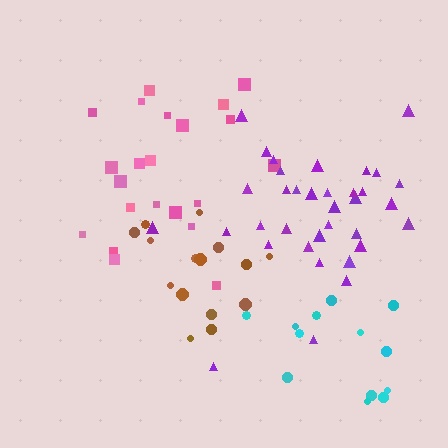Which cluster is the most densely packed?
Brown.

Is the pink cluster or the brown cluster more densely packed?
Brown.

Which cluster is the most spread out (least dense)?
Cyan.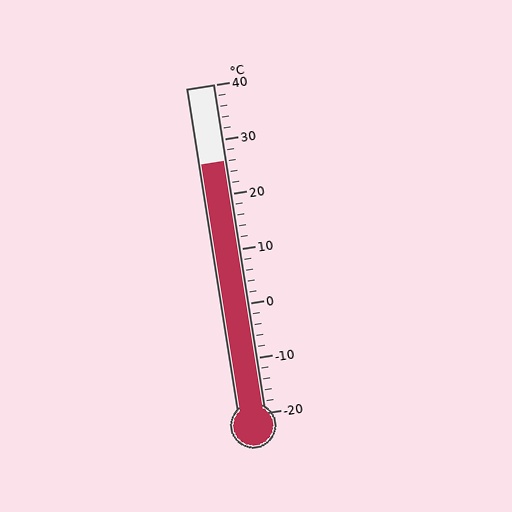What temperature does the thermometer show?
The thermometer shows approximately 26°C.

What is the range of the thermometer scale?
The thermometer scale ranges from -20°C to 40°C.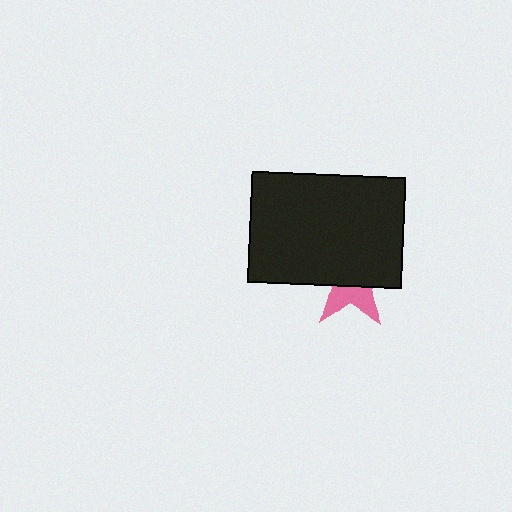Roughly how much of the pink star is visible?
A small part of it is visible (roughly 37%).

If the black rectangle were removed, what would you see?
You would see the complete pink star.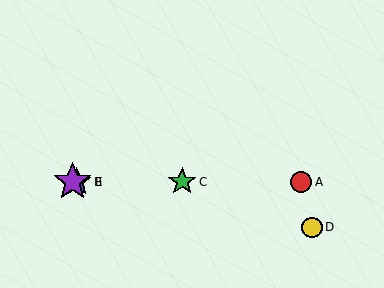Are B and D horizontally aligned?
No, B is at y≈182 and D is at y≈227.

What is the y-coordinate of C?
Object C is at y≈182.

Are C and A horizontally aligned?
Yes, both are at y≈182.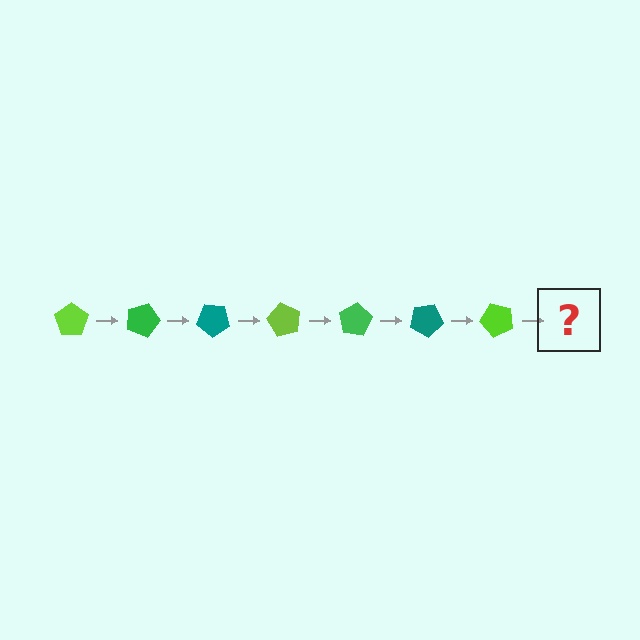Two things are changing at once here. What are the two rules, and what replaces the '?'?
The two rules are that it rotates 20 degrees each step and the color cycles through lime, green, and teal. The '?' should be a green pentagon, rotated 140 degrees from the start.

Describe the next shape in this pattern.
It should be a green pentagon, rotated 140 degrees from the start.